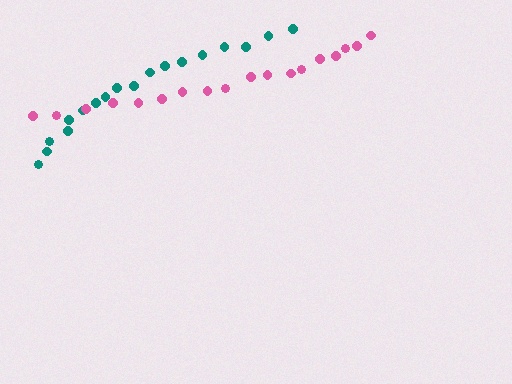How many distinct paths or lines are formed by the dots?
There are 2 distinct paths.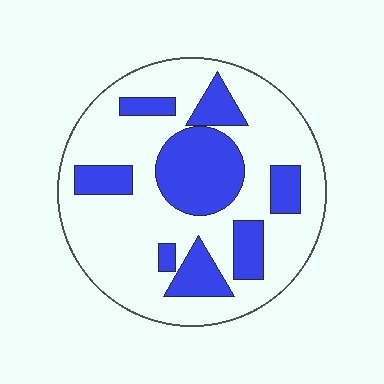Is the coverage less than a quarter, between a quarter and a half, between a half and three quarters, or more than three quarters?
Between a quarter and a half.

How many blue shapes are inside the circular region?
8.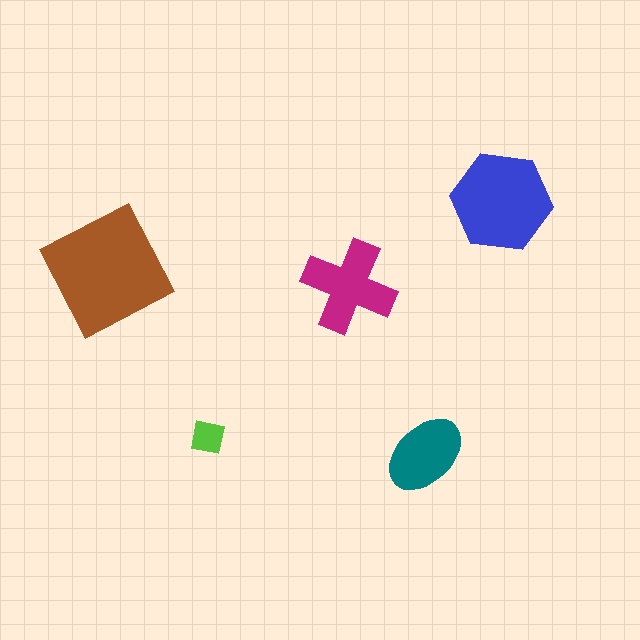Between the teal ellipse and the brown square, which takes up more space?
The brown square.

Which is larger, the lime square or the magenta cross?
The magenta cross.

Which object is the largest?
The brown square.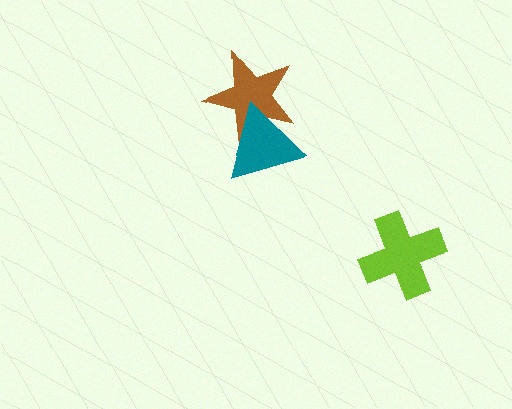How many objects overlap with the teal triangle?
1 object overlaps with the teal triangle.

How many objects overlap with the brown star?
1 object overlaps with the brown star.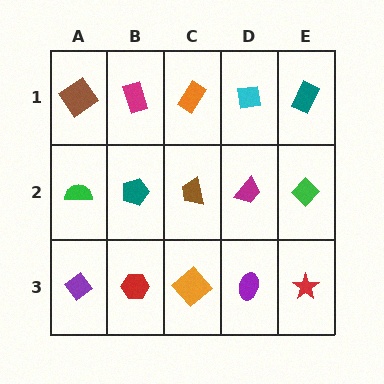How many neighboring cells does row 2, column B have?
4.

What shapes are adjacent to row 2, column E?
A teal rectangle (row 1, column E), a red star (row 3, column E), a magenta trapezoid (row 2, column D).